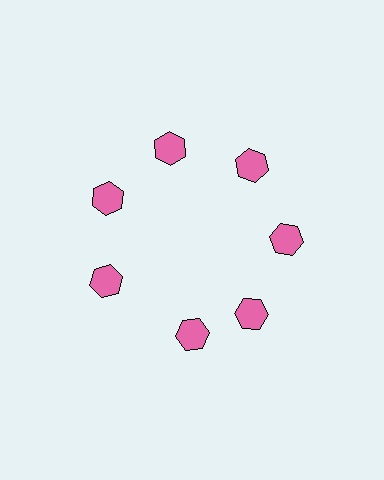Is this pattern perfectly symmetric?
No. The 7 pink hexagons are arranged in a ring, but one element near the 6 o'clock position is rotated out of alignment along the ring, breaking the 7-fold rotational symmetry.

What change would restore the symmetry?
The symmetry would be restored by rotating it back into even spacing with its neighbors so that all 7 hexagons sit at equal angles and equal distance from the center.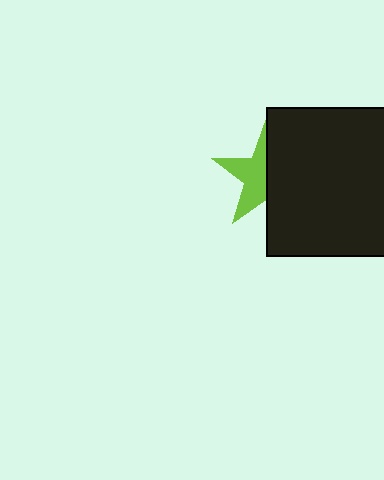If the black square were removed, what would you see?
You would see the complete lime star.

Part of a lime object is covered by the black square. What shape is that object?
It is a star.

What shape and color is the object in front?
The object in front is a black square.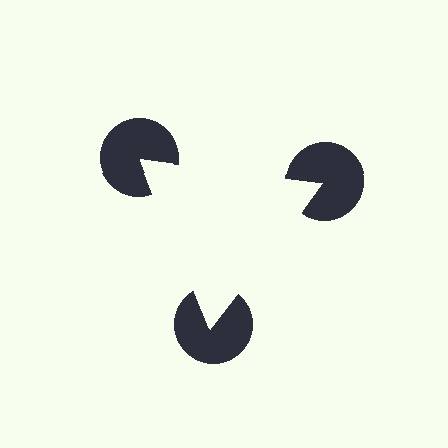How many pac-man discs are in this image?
There are 3 — one at each vertex of the illusory triangle.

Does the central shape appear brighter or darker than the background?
It typically appears slightly brighter than the background, even though no actual brightness change is drawn.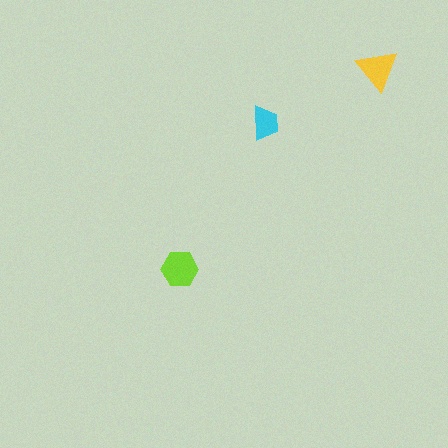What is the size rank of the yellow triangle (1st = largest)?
2nd.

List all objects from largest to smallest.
The lime hexagon, the yellow triangle, the cyan trapezoid.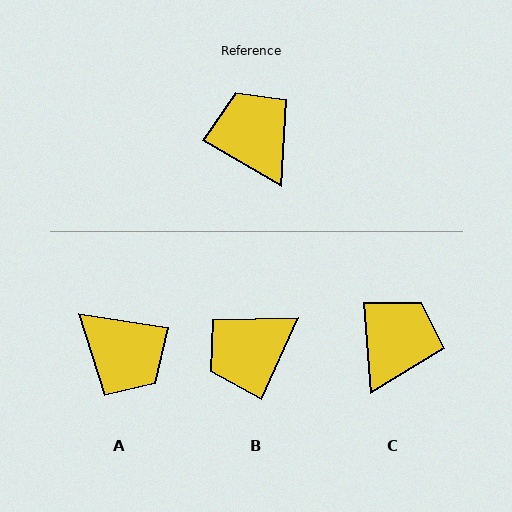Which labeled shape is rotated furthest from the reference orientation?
A, about 159 degrees away.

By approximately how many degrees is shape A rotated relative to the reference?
Approximately 159 degrees clockwise.